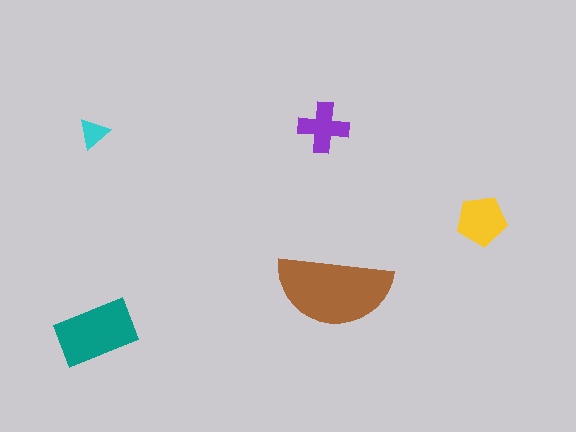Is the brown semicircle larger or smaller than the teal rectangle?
Larger.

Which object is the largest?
The brown semicircle.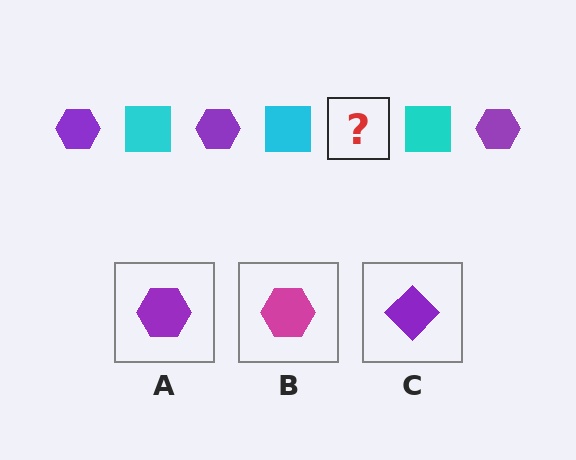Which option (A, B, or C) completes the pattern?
A.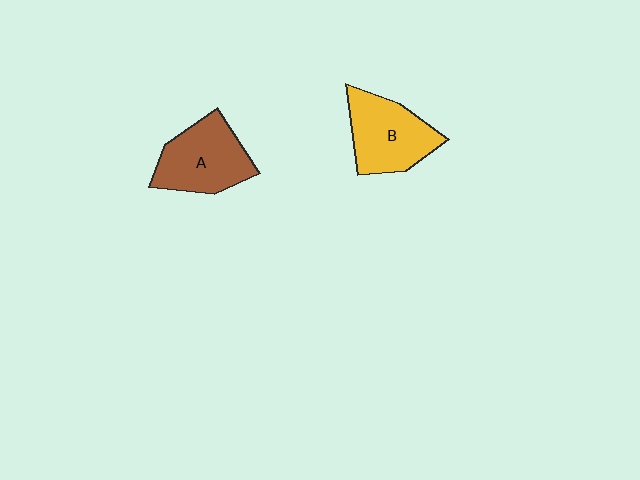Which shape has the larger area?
Shape A (brown).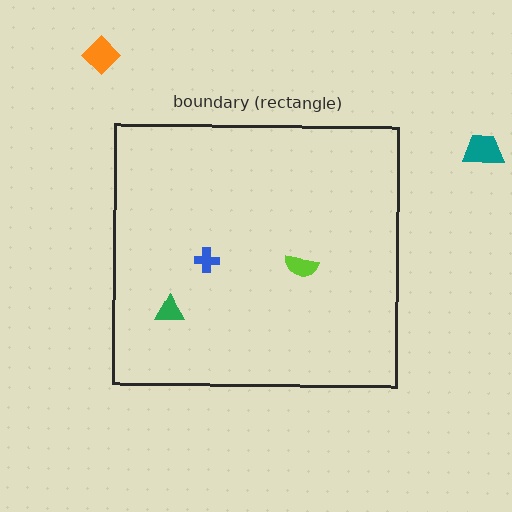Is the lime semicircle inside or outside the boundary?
Inside.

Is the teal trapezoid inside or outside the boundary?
Outside.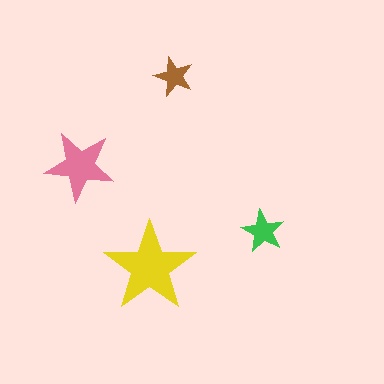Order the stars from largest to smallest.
the yellow one, the pink one, the green one, the brown one.